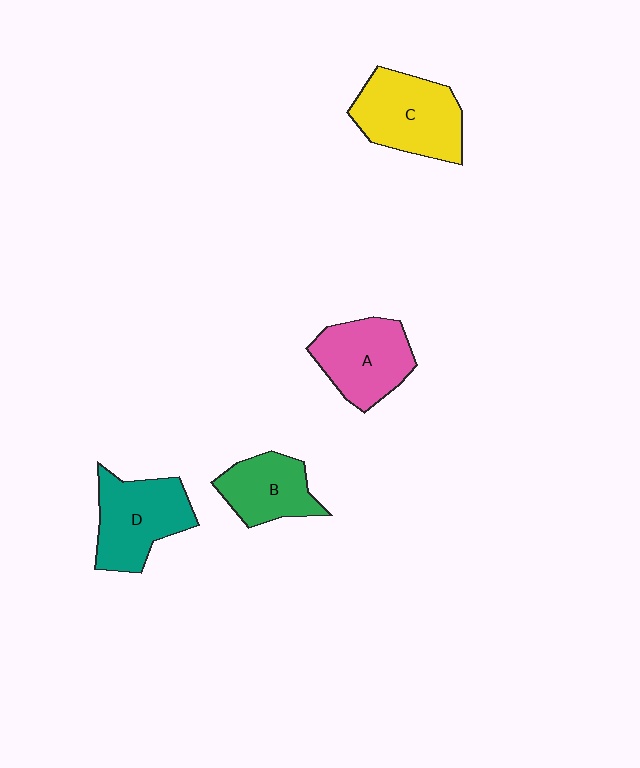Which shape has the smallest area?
Shape B (green).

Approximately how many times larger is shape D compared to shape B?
Approximately 1.3 times.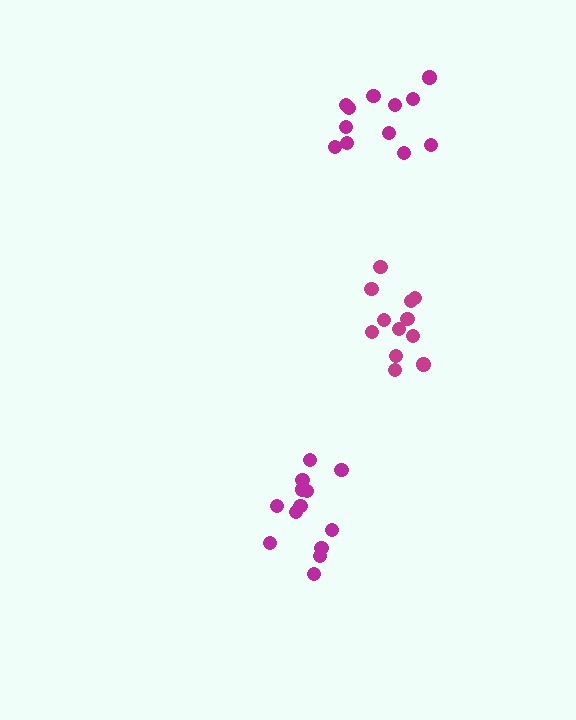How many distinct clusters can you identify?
There are 3 distinct clusters.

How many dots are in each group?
Group 1: 12 dots, Group 2: 12 dots, Group 3: 13 dots (37 total).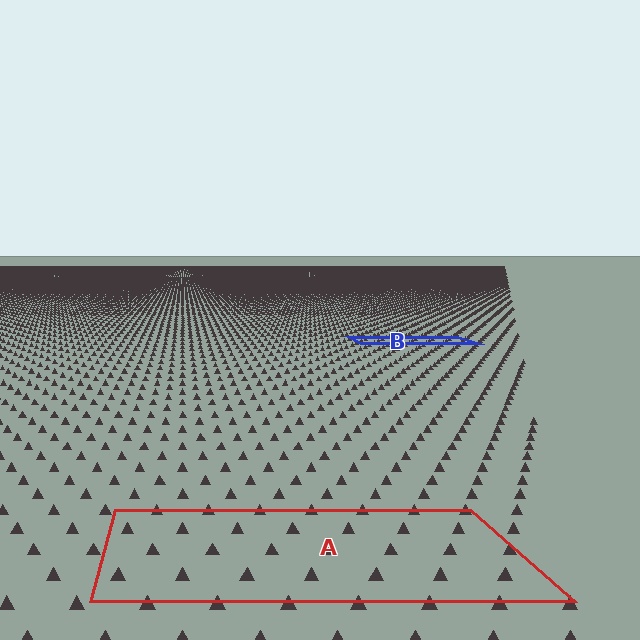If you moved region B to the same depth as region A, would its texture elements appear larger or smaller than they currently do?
They would appear larger. At a closer depth, the same texture elements are projected at a bigger on-screen size.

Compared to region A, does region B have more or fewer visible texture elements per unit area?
Region B has more texture elements per unit area — they are packed more densely because it is farther away.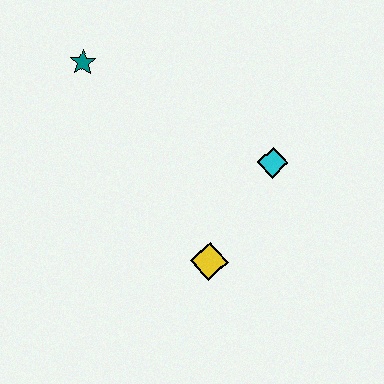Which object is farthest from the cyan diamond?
The teal star is farthest from the cyan diamond.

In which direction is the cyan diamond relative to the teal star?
The cyan diamond is to the right of the teal star.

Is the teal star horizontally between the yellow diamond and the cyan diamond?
No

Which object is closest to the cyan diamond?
The yellow diamond is closest to the cyan diamond.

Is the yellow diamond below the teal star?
Yes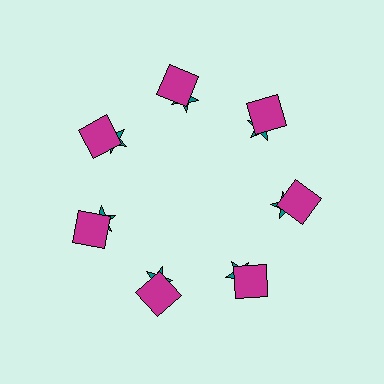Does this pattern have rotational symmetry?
Yes, this pattern has 7-fold rotational symmetry. It looks the same after rotating 51 degrees around the center.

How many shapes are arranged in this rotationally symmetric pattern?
There are 14 shapes, arranged in 7 groups of 2.